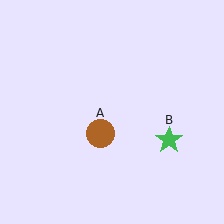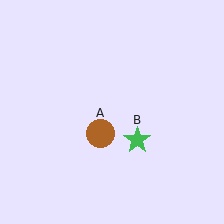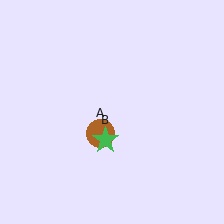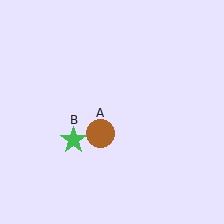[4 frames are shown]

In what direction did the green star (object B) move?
The green star (object B) moved left.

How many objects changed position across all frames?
1 object changed position: green star (object B).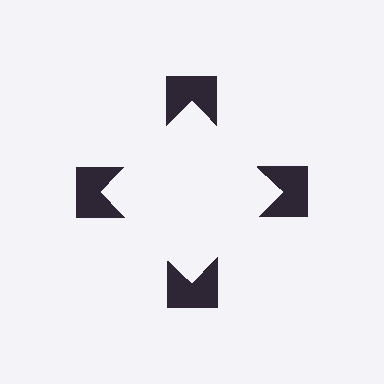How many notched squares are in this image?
There are 4 — one at each vertex of the illusory square.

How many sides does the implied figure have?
4 sides.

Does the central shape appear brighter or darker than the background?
It typically appears slightly brighter than the background, even though no actual brightness change is drawn.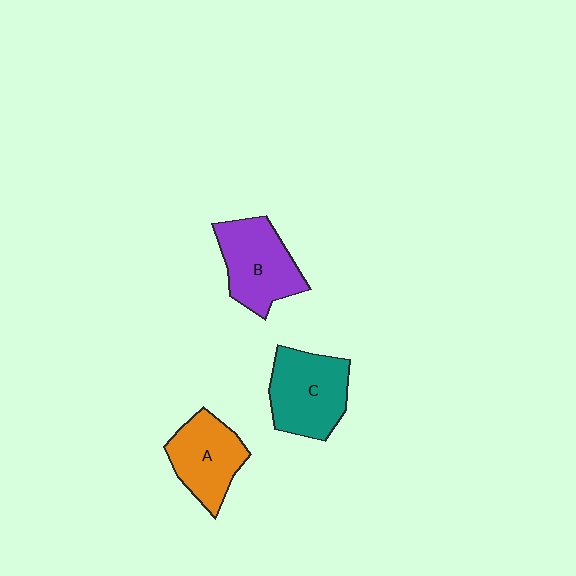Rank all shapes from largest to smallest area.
From largest to smallest: C (teal), B (purple), A (orange).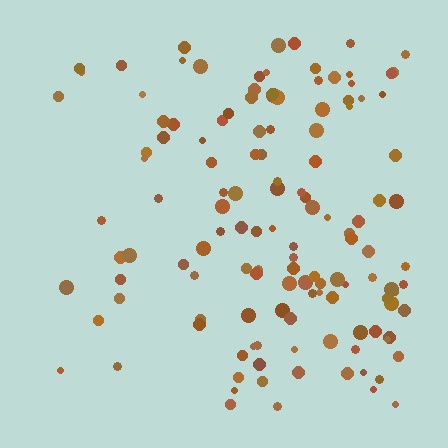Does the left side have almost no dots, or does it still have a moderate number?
Still a moderate number, just noticeably fewer than the right.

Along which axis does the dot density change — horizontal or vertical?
Horizontal.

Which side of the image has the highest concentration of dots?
The right.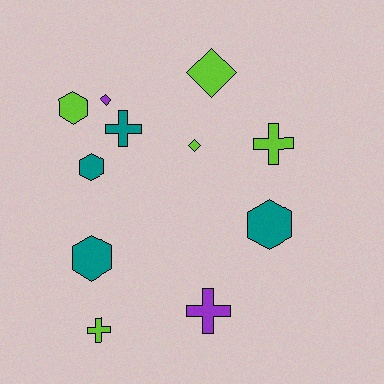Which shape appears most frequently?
Cross, with 4 objects.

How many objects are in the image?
There are 11 objects.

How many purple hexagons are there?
There are no purple hexagons.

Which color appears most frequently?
Lime, with 5 objects.